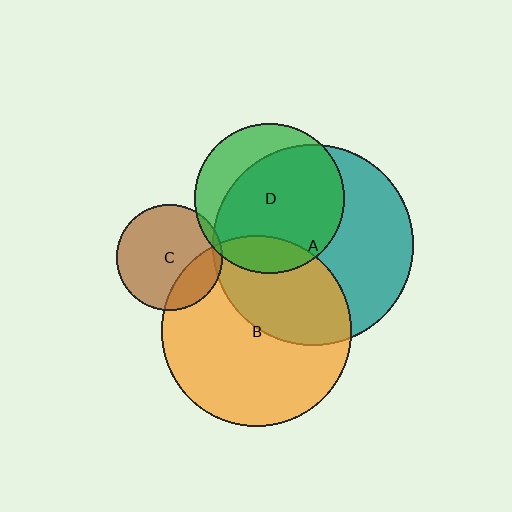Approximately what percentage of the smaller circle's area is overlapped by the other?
Approximately 25%.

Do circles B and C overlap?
Yes.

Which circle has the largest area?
Circle A (teal).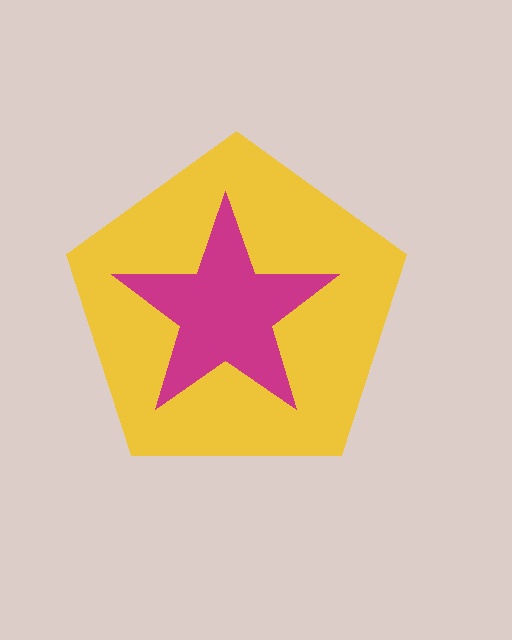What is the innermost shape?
The magenta star.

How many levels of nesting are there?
2.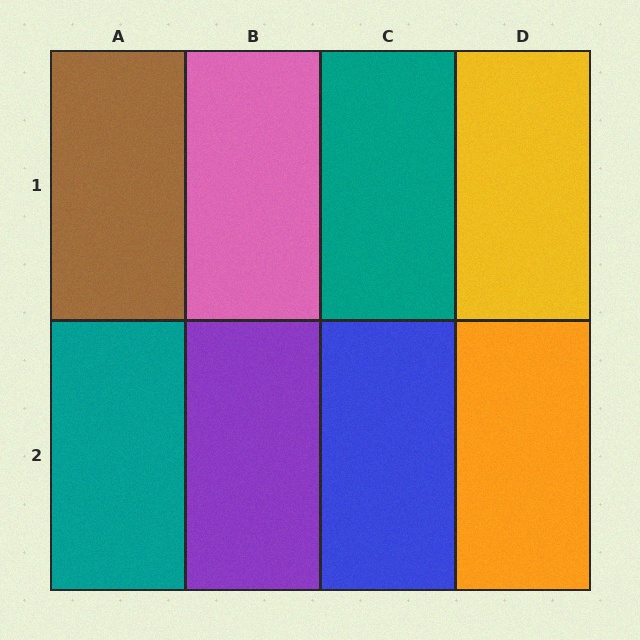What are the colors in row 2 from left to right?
Teal, purple, blue, orange.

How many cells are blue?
1 cell is blue.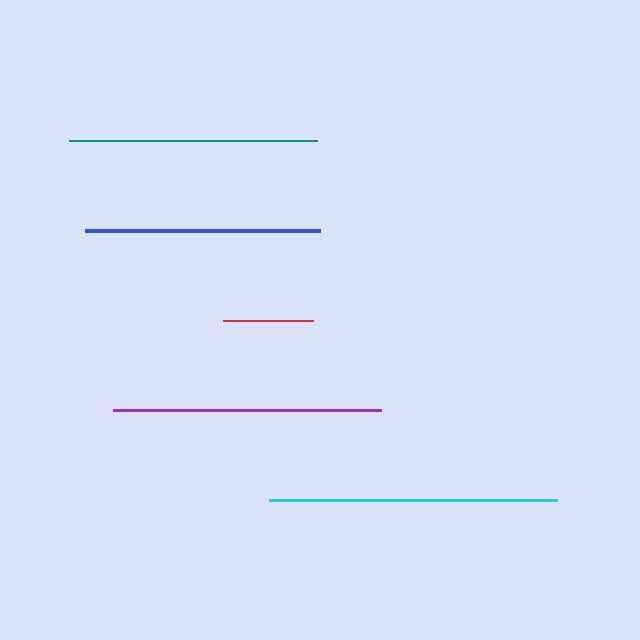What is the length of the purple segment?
The purple segment is approximately 268 pixels long.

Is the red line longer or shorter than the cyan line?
The cyan line is longer than the red line.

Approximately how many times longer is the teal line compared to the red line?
The teal line is approximately 2.7 times the length of the red line.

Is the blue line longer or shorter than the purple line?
The purple line is longer than the blue line.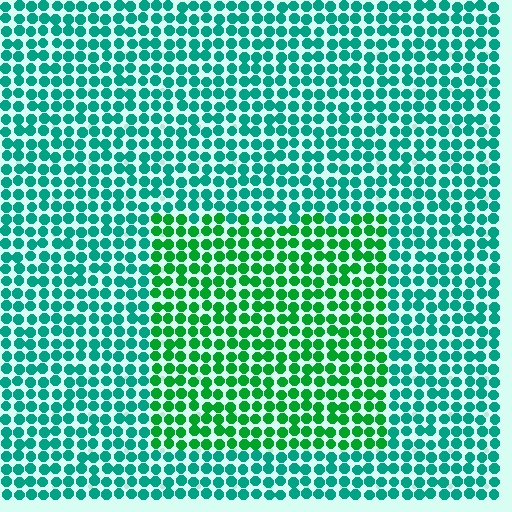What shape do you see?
I see a rectangle.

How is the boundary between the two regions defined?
The boundary is defined purely by a slight shift in hue (about 34 degrees). Spacing, size, and orientation are identical on both sides.